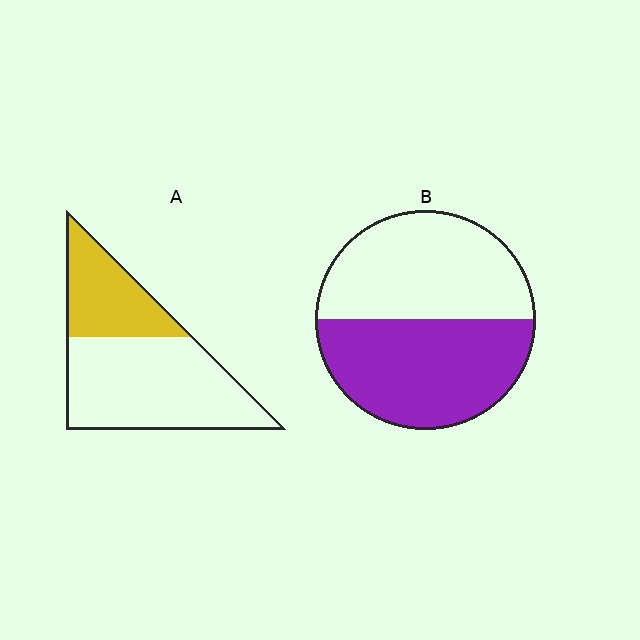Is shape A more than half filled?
No.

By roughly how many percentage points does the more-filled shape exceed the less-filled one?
By roughly 15 percentage points (B over A).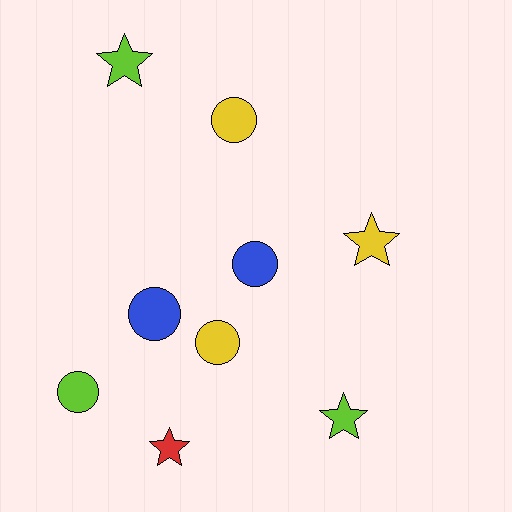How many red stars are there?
There is 1 red star.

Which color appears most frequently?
Yellow, with 3 objects.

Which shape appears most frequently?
Circle, with 5 objects.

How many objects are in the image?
There are 9 objects.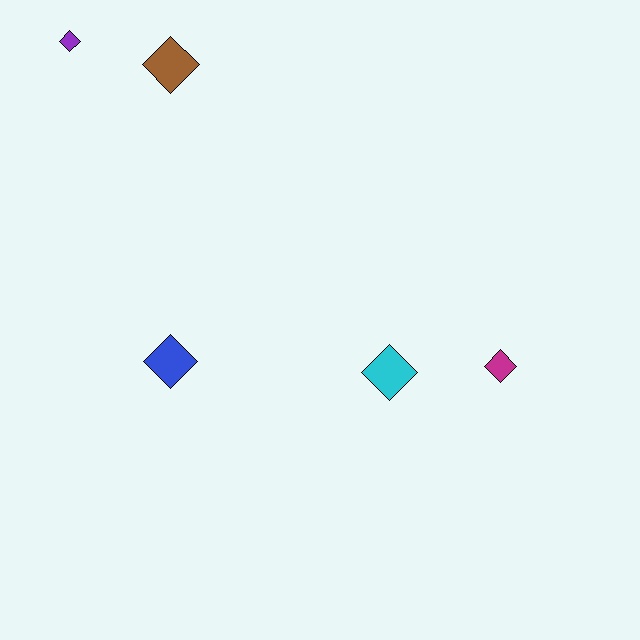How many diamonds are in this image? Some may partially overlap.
There are 5 diamonds.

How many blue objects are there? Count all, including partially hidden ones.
There is 1 blue object.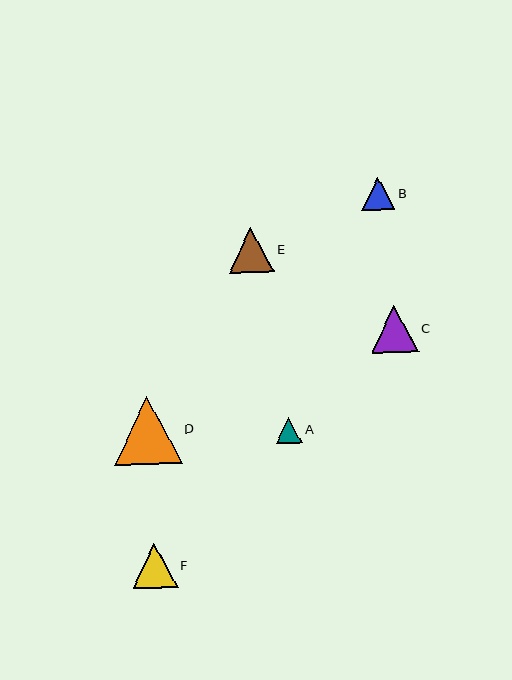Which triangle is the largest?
Triangle D is the largest with a size of approximately 68 pixels.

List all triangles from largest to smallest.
From largest to smallest: D, C, F, E, B, A.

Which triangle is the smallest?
Triangle A is the smallest with a size of approximately 26 pixels.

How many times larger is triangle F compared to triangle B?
Triangle F is approximately 1.4 times the size of triangle B.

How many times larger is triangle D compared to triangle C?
Triangle D is approximately 1.4 times the size of triangle C.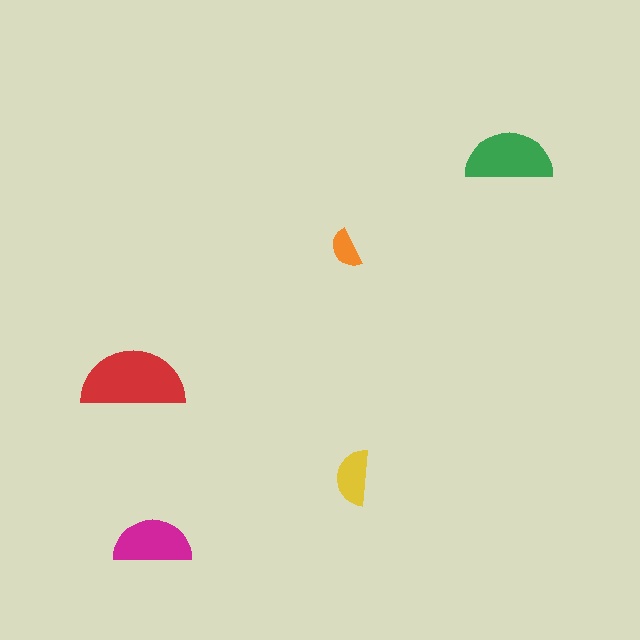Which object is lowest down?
The magenta semicircle is bottommost.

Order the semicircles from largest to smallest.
the red one, the green one, the magenta one, the yellow one, the orange one.